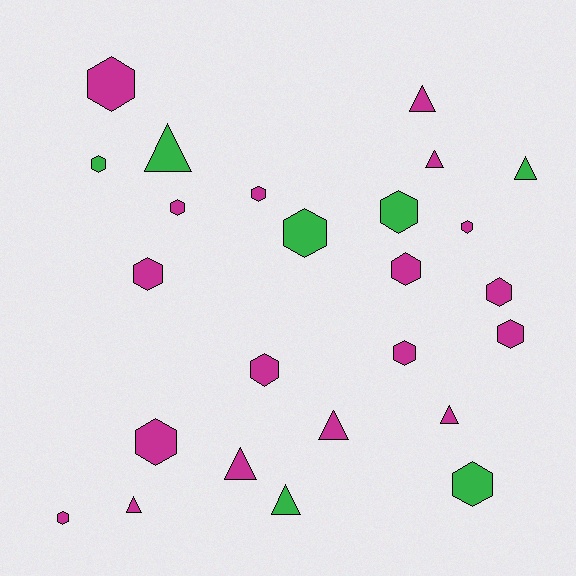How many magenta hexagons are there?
There are 12 magenta hexagons.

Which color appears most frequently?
Magenta, with 18 objects.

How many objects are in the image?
There are 25 objects.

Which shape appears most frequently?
Hexagon, with 16 objects.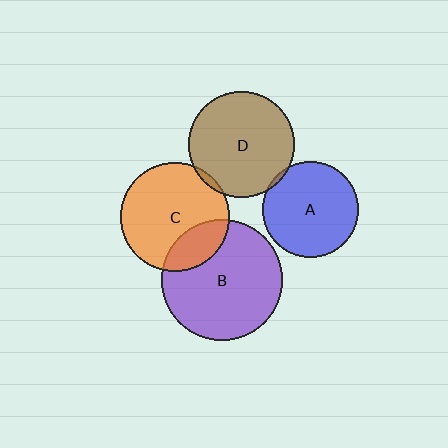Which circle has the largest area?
Circle B (purple).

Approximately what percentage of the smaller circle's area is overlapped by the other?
Approximately 25%.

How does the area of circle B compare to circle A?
Approximately 1.6 times.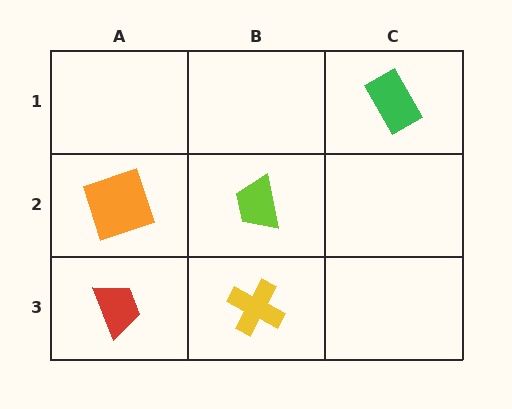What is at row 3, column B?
A yellow cross.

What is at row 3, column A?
A red trapezoid.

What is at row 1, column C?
A green rectangle.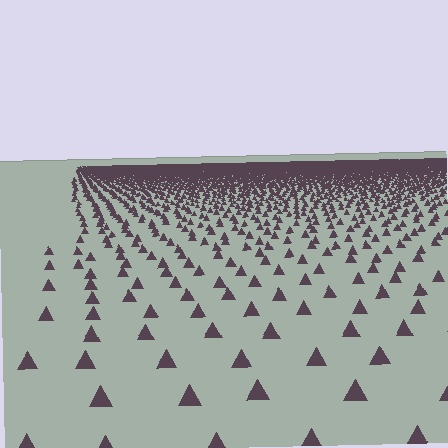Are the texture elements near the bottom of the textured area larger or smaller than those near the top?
Larger. Near the bottom, elements are closer to the viewer and appear at a bigger on-screen size.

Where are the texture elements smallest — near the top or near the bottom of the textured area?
Near the top.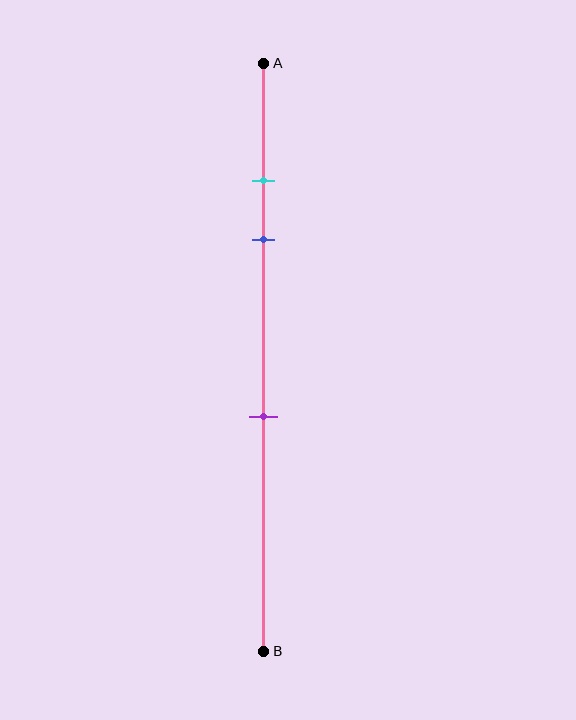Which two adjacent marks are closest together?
The cyan and blue marks are the closest adjacent pair.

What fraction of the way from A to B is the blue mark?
The blue mark is approximately 30% (0.3) of the way from A to B.